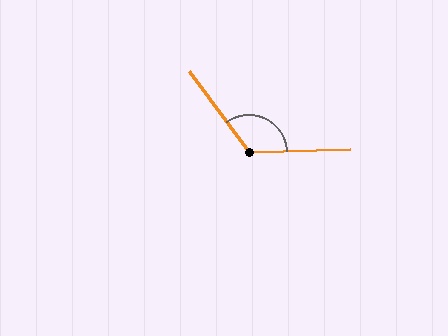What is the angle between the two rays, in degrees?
Approximately 124 degrees.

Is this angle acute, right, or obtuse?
It is obtuse.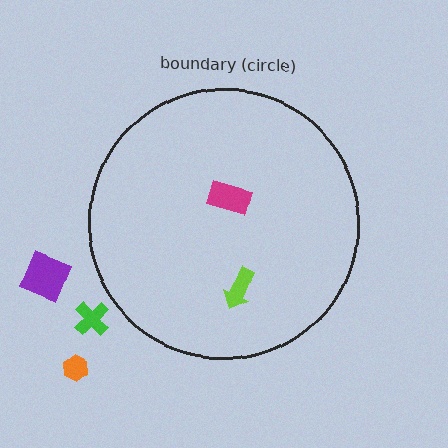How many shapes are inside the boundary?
2 inside, 3 outside.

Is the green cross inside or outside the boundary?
Outside.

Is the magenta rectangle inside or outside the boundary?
Inside.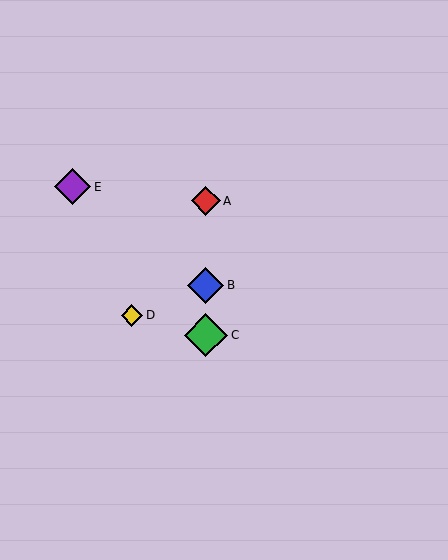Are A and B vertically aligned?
Yes, both are at x≈206.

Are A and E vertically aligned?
No, A is at x≈206 and E is at x≈73.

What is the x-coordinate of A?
Object A is at x≈206.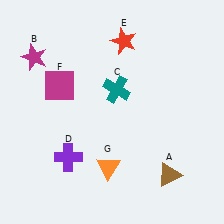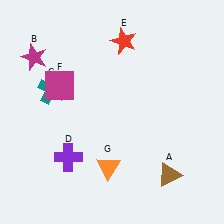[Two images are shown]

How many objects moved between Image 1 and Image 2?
1 object moved between the two images.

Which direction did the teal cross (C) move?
The teal cross (C) moved left.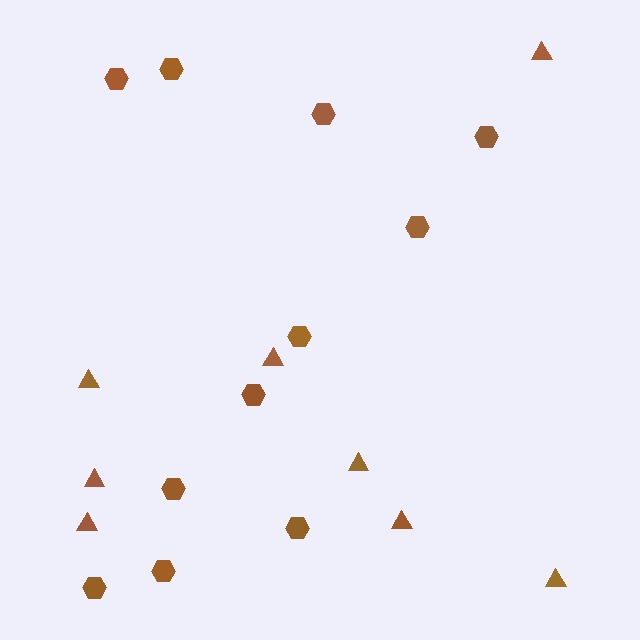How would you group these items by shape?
There are 2 groups: one group of hexagons (11) and one group of triangles (8).